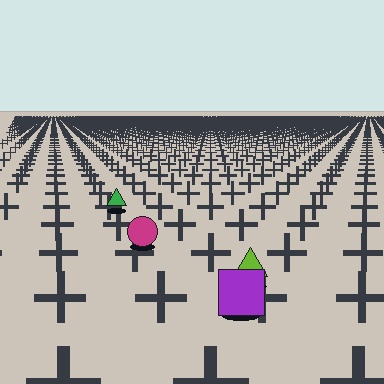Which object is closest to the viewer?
The purple square is closest. The texture marks near it are larger and more spread out.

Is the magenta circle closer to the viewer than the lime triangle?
No. The lime triangle is closer — you can tell from the texture gradient: the ground texture is coarser near it.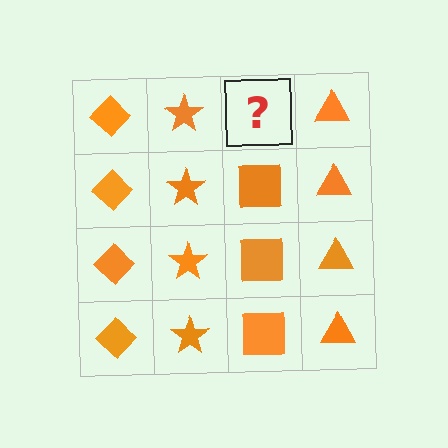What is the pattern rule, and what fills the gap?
The rule is that each column has a consistent shape. The gap should be filled with an orange square.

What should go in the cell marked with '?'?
The missing cell should contain an orange square.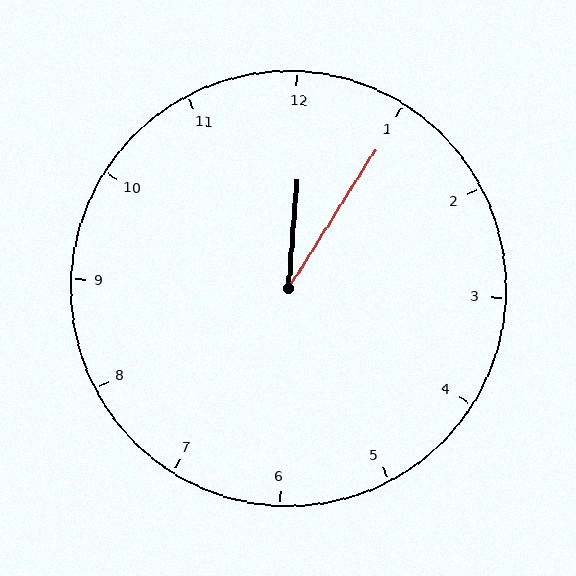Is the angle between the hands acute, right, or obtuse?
It is acute.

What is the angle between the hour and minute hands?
Approximately 28 degrees.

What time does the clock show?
12:05.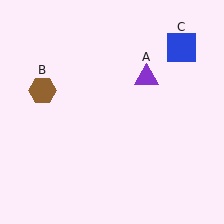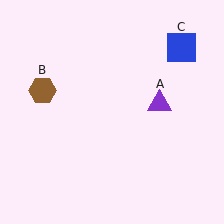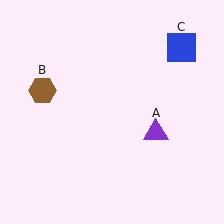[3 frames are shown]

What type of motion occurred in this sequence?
The purple triangle (object A) rotated clockwise around the center of the scene.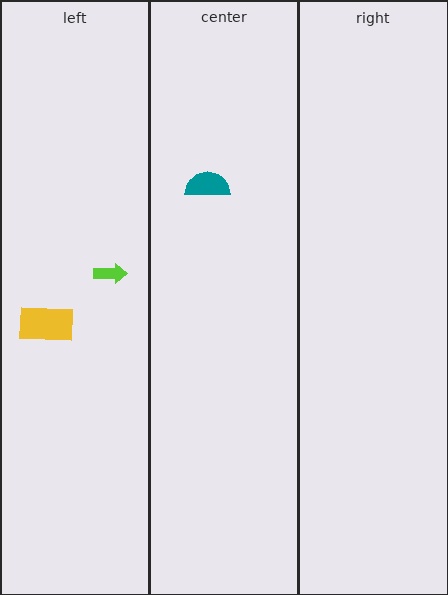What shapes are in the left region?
The lime arrow, the yellow rectangle.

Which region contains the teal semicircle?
The center region.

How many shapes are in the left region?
2.